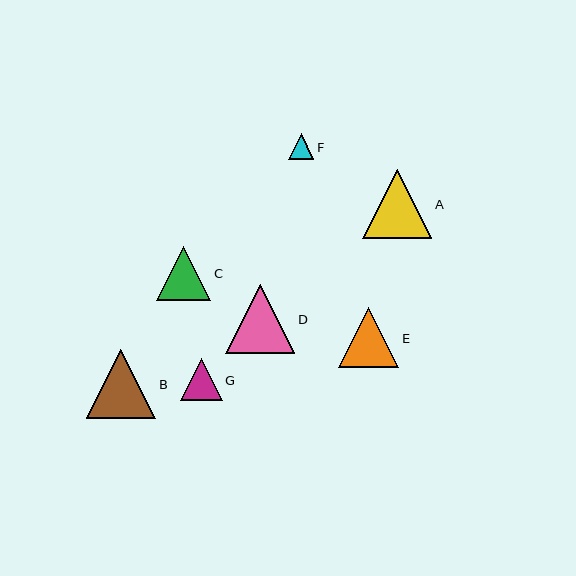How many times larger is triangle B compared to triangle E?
Triangle B is approximately 1.1 times the size of triangle E.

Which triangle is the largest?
Triangle D is the largest with a size of approximately 69 pixels.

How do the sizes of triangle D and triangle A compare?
Triangle D and triangle A are approximately the same size.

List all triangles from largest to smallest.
From largest to smallest: D, B, A, E, C, G, F.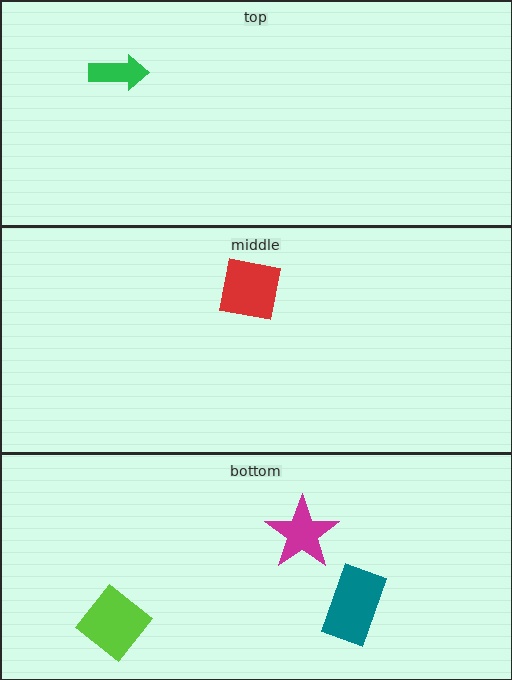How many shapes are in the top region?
1.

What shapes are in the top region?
The green arrow.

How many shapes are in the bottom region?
3.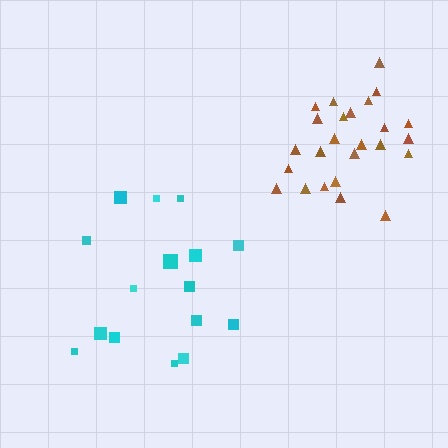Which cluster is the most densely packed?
Brown.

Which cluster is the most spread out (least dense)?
Cyan.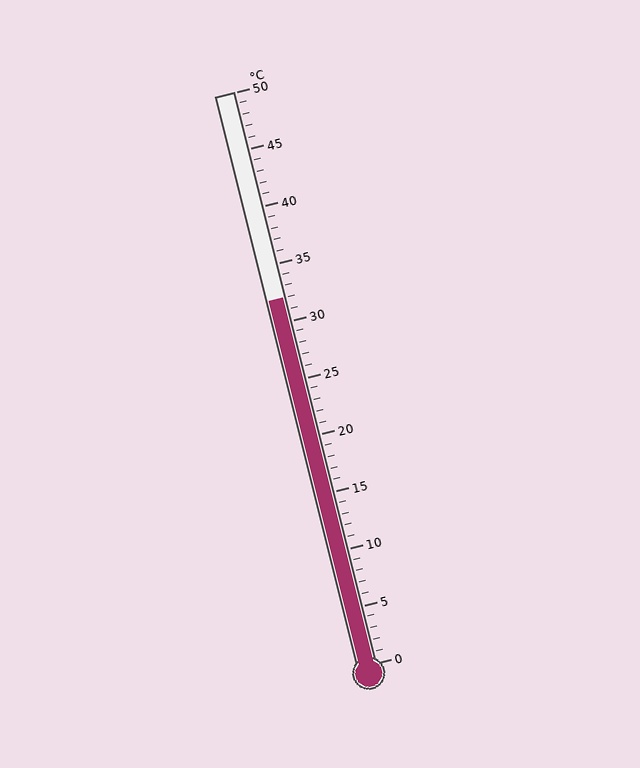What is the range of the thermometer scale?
The thermometer scale ranges from 0°C to 50°C.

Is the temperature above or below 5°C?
The temperature is above 5°C.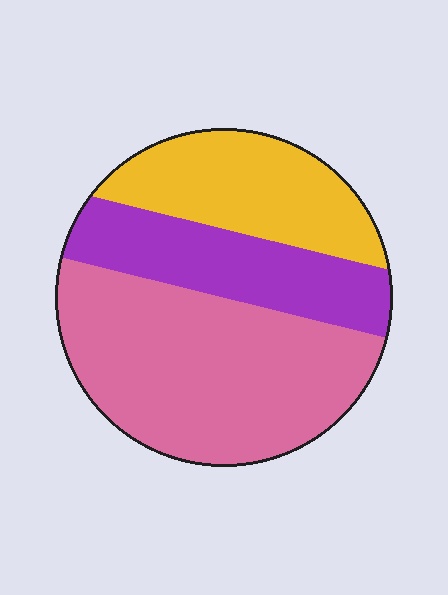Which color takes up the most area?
Pink, at roughly 50%.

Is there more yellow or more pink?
Pink.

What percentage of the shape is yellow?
Yellow covers 26% of the shape.